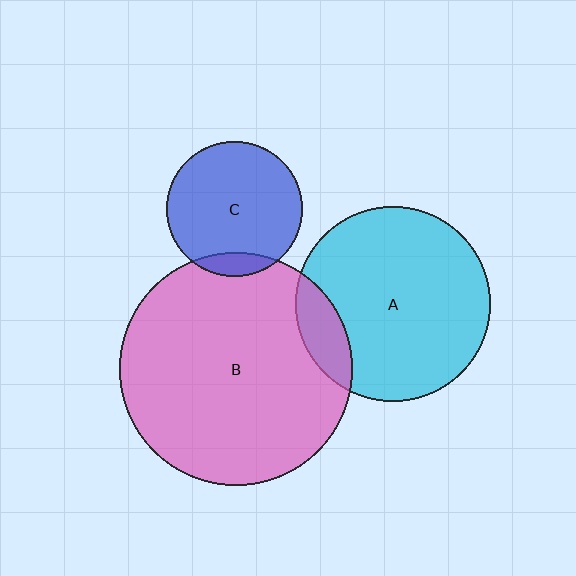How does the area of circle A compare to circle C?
Approximately 2.1 times.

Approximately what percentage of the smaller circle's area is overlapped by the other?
Approximately 10%.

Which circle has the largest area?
Circle B (pink).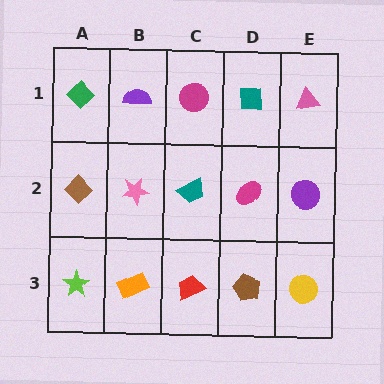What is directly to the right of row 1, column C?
A teal square.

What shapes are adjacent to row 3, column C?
A teal trapezoid (row 2, column C), an orange rectangle (row 3, column B), a brown pentagon (row 3, column D).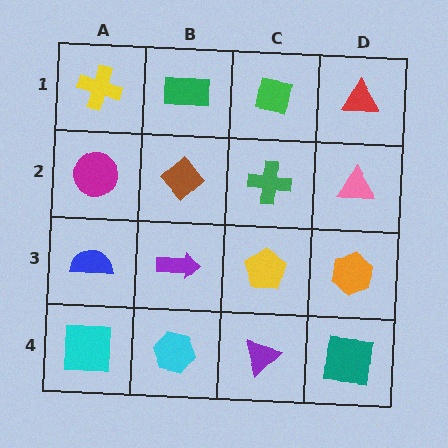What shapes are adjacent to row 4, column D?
An orange hexagon (row 3, column D), a purple triangle (row 4, column C).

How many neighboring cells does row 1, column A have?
2.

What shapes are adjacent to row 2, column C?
A green square (row 1, column C), a yellow pentagon (row 3, column C), a brown diamond (row 2, column B), a pink triangle (row 2, column D).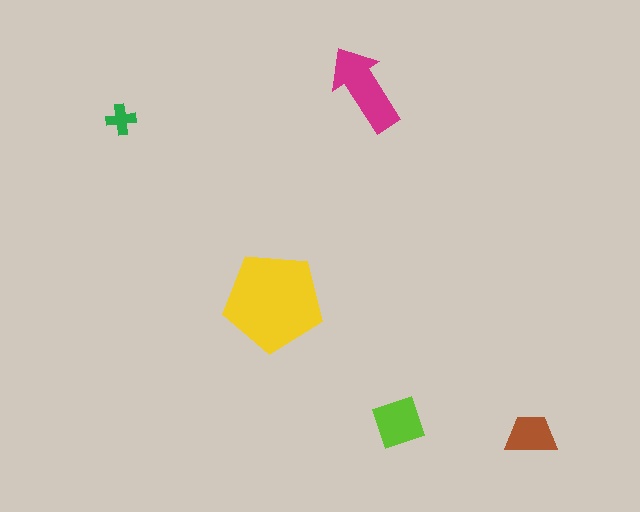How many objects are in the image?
There are 5 objects in the image.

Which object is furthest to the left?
The green cross is leftmost.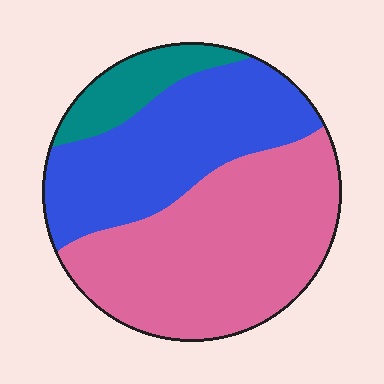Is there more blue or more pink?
Pink.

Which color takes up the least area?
Teal, at roughly 10%.